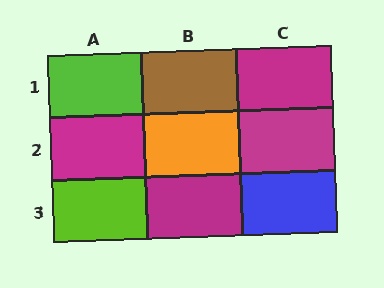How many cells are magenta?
4 cells are magenta.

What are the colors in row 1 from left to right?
Lime, brown, magenta.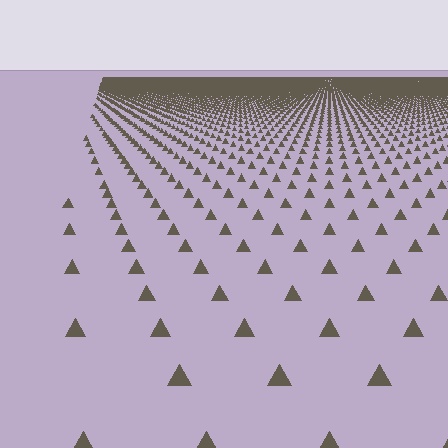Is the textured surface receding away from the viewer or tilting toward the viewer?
The surface is receding away from the viewer. Texture elements get smaller and denser toward the top.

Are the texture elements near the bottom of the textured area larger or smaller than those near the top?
Larger. Near the bottom, elements are closer to the viewer and appear at a bigger on-screen size.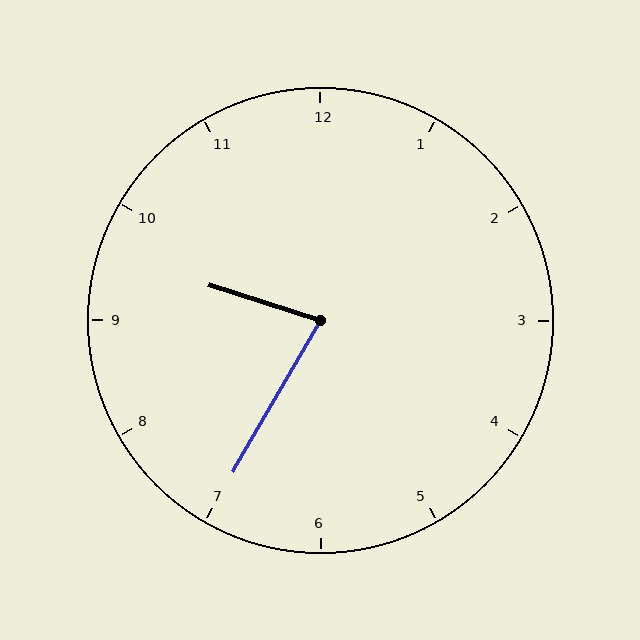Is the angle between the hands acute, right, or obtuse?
It is acute.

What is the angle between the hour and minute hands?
Approximately 78 degrees.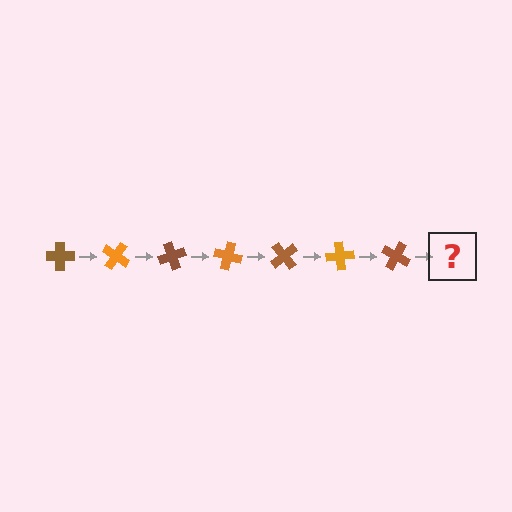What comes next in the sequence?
The next element should be an orange cross, rotated 245 degrees from the start.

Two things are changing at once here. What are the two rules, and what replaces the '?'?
The two rules are that it rotates 35 degrees each step and the color cycles through brown and orange. The '?' should be an orange cross, rotated 245 degrees from the start.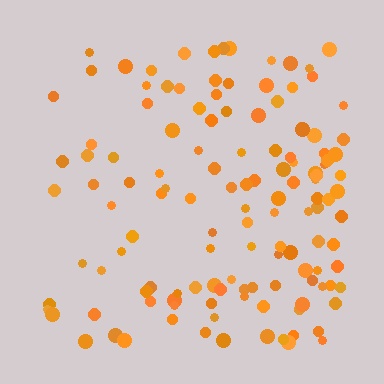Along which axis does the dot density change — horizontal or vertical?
Horizontal.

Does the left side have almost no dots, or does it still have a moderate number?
Still a moderate number, just noticeably fewer than the right.